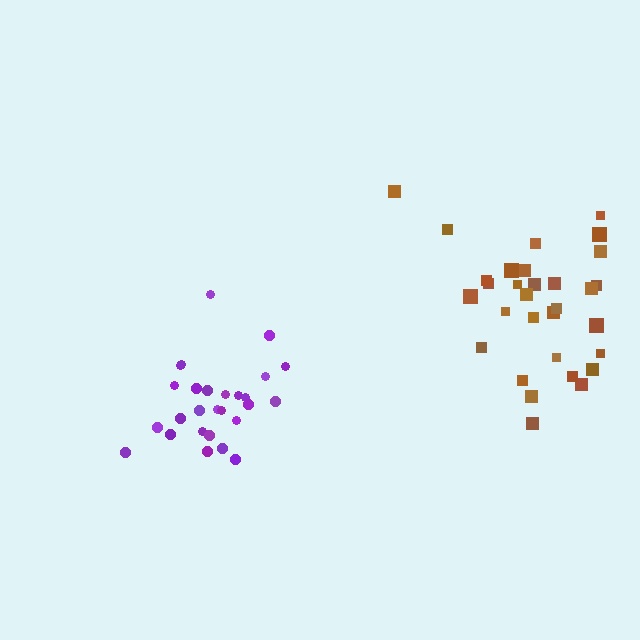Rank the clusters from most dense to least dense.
purple, brown.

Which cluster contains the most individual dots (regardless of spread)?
Brown (31).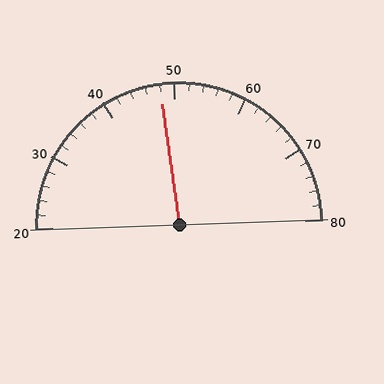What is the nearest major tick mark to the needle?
The nearest major tick mark is 50.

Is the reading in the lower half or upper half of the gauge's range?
The reading is in the lower half of the range (20 to 80).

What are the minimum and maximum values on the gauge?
The gauge ranges from 20 to 80.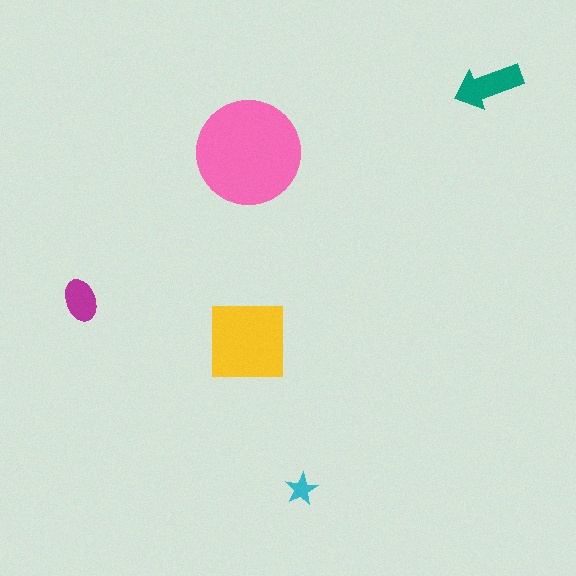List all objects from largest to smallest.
The pink circle, the yellow square, the teal arrow, the magenta ellipse, the cyan star.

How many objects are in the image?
There are 5 objects in the image.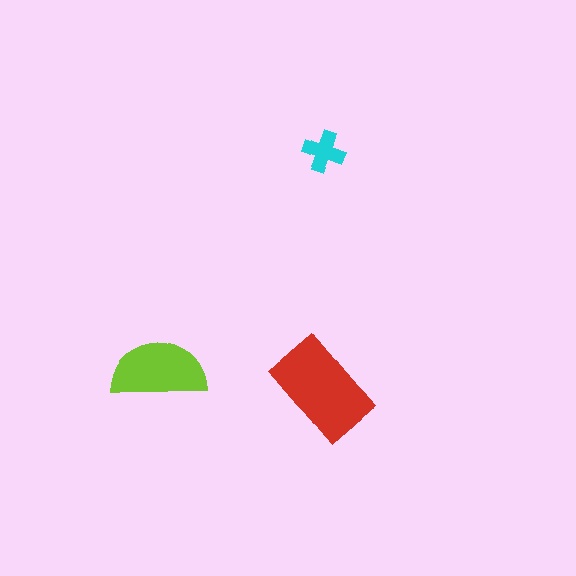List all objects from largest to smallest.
The red rectangle, the lime semicircle, the cyan cross.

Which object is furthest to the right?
The cyan cross is rightmost.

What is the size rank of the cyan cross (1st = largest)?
3rd.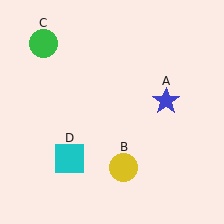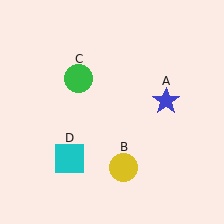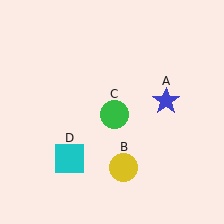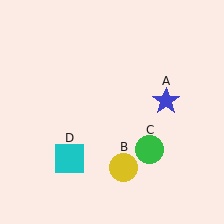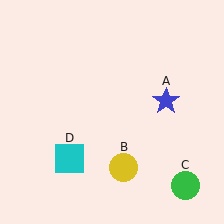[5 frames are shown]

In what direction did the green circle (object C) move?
The green circle (object C) moved down and to the right.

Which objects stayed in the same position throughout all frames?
Blue star (object A) and yellow circle (object B) and cyan square (object D) remained stationary.